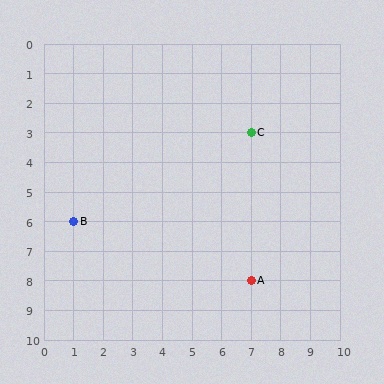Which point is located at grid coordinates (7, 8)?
Point A is at (7, 8).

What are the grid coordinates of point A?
Point A is at grid coordinates (7, 8).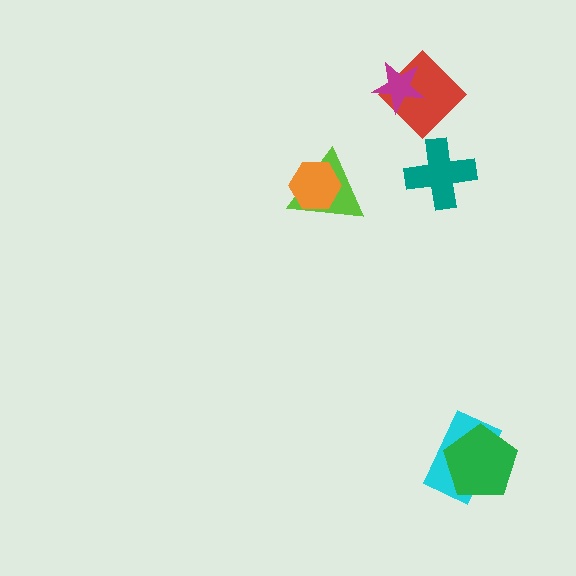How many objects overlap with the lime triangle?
1 object overlaps with the lime triangle.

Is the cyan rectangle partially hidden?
Yes, it is partially covered by another shape.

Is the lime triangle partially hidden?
Yes, it is partially covered by another shape.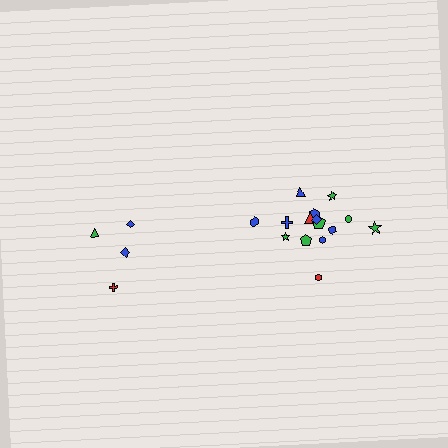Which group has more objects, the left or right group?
The right group.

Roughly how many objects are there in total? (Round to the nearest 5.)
Roughly 20 objects in total.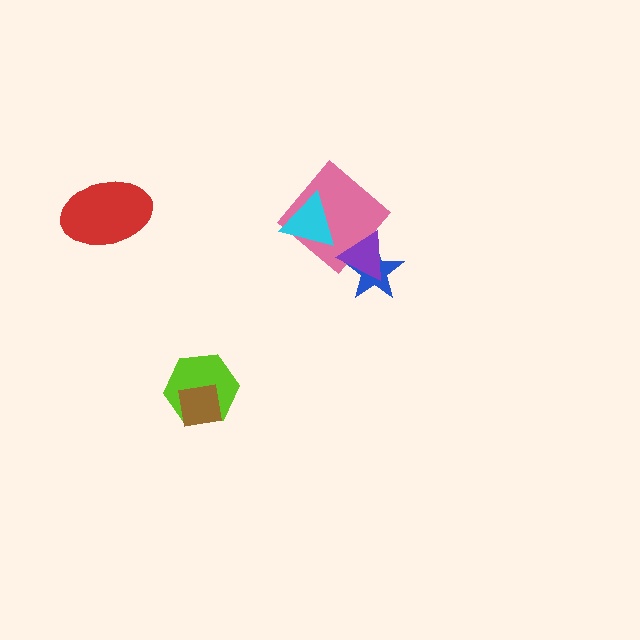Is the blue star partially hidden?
Yes, it is partially covered by another shape.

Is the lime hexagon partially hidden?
Yes, it is partially covered by another shape.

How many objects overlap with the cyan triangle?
1 object overlaps with the cyan triangle.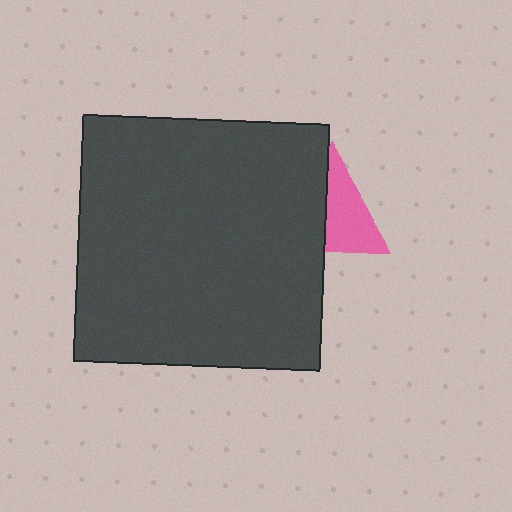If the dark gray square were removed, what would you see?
You would see the complete pink triangle.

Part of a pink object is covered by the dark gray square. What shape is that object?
It is a triangle.